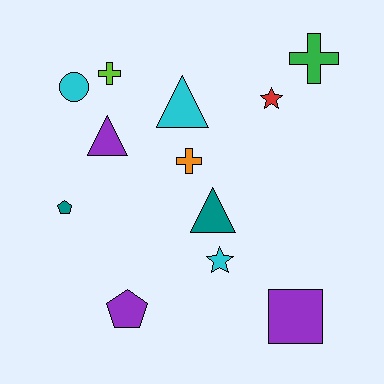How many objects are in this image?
There are 12 objects.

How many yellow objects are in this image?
There are no yellow objects.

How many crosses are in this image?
There are 3 crosses.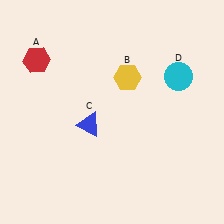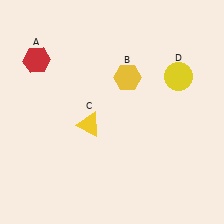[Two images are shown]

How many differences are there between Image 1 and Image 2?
There are 2 differences between the two images.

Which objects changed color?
C changed from blue to yellow. D changed from cyan to yellow.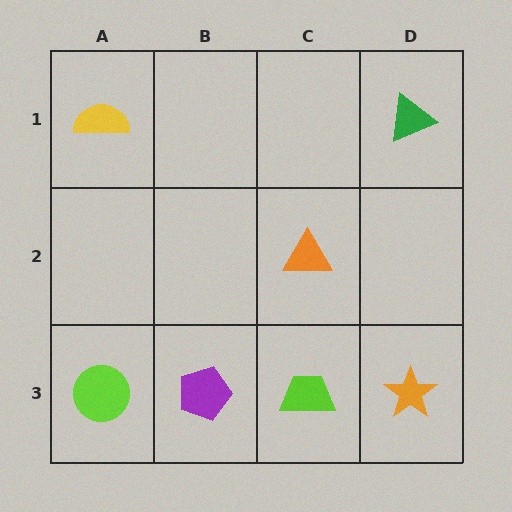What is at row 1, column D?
A green triangle.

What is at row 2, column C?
An orange triangle.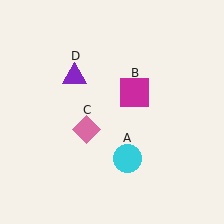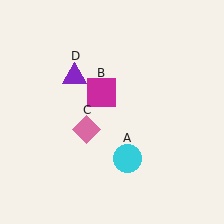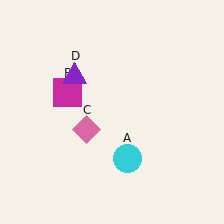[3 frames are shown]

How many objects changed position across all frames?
1 object changed position: magenta square (object B).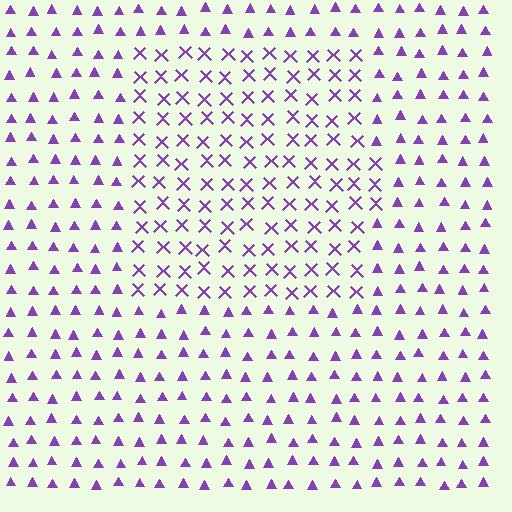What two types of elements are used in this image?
The image uses X marks inside the rectangle region and triangles outside it.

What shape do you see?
I see a rectangle.